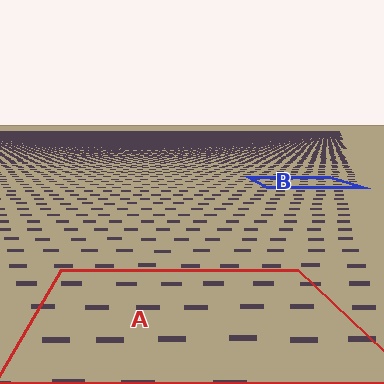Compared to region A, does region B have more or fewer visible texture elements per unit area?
Region B has more texture elements per unit area — they are packed more densely because it is farther away.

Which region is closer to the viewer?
Region A is closer. The texture elements there are larger and more spread out.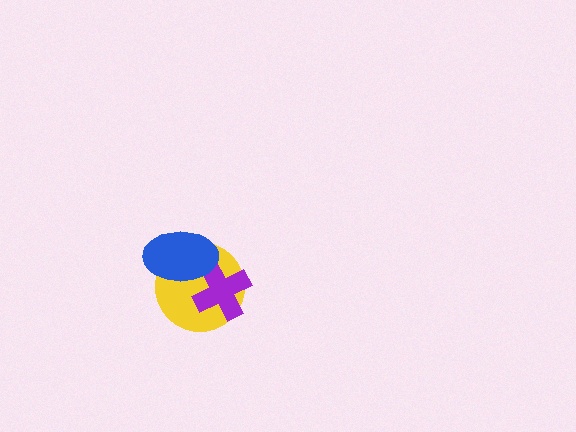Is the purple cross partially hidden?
Yes, it is partially covered by another shape.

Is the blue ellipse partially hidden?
No, no other shape covers it.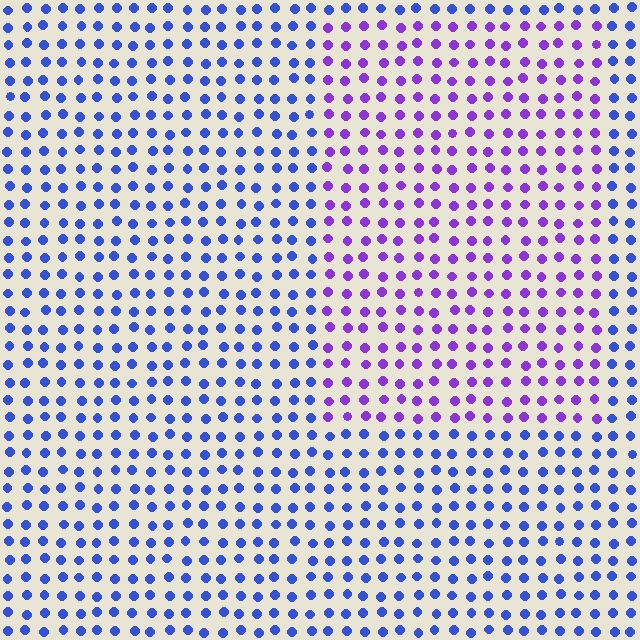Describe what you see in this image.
The image is filled with small blue elements in a uniform arrangement. A rectangle-shaped region is visible where the elements are tinted to a slightly different hue, forming a subtle color boundary.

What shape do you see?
I see a rectangle.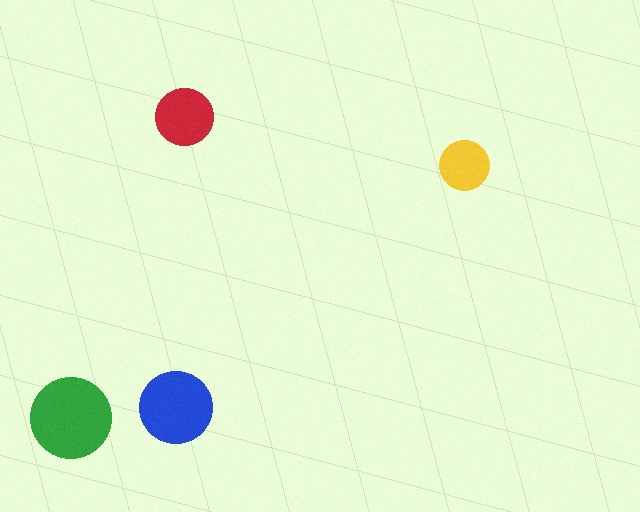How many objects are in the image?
There are 4 objects in the image.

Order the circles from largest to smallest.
the green one, the blue one, the red one, the yellow one.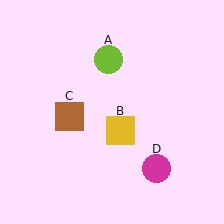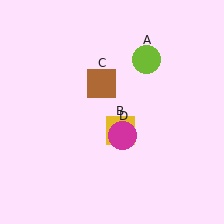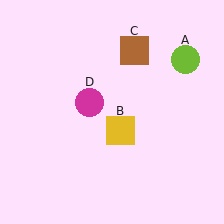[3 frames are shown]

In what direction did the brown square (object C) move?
The brown square (object C) moved up and to the right.